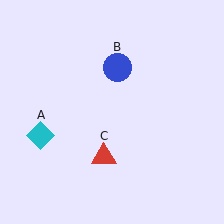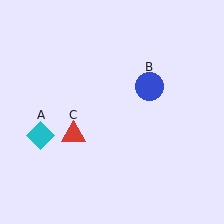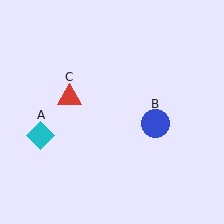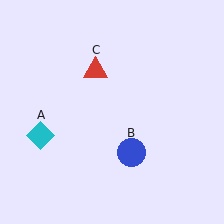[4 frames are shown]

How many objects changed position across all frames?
2 objects changed position: blue circle (object B), red triangle (object C).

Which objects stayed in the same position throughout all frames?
Cyan diamond (object A) remained stationary.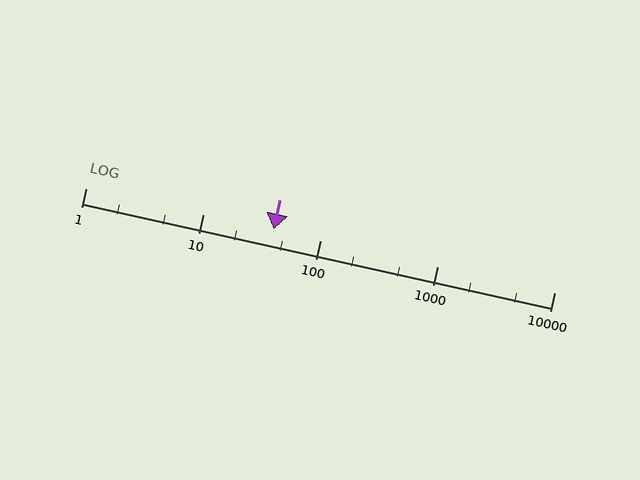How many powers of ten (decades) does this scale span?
The scale spans 4 decades, from 1 to 10000.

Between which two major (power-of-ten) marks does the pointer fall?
The pointer is between 10 and 100.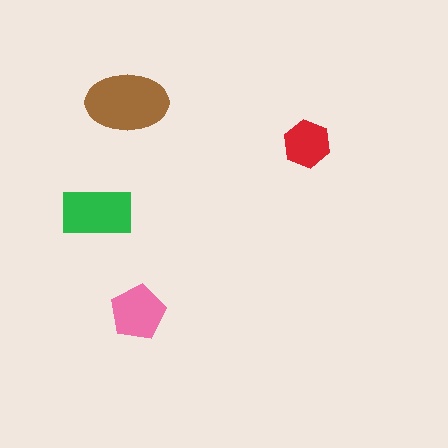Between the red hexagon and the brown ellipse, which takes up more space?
The brown ellipse.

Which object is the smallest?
The red hexagon.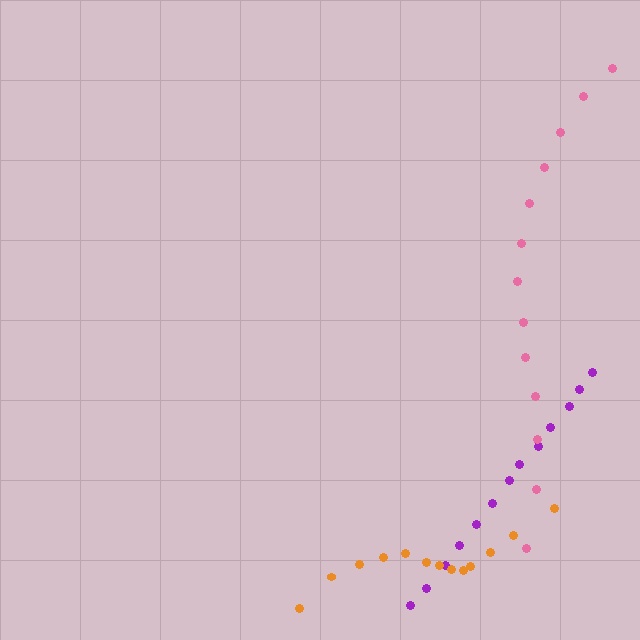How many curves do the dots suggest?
There are 3 distinct paths.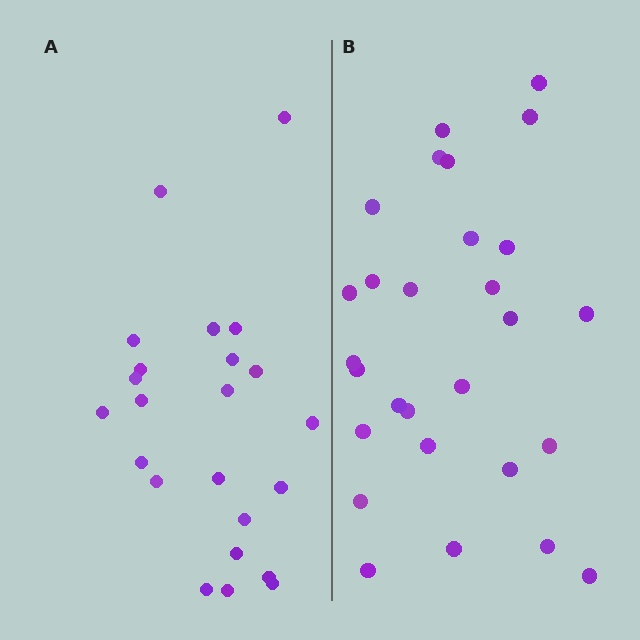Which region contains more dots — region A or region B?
Region B (the right region) has more dots.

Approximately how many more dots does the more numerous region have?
Region B has about 5 more dots than region A.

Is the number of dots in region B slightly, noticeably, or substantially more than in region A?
Region B has only slightly more — the two regions are fairly close. The ratio is roughly 1.2 to 1.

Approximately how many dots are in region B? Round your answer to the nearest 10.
About 30 dots. (The exact count is 28, which rounds to 30.)